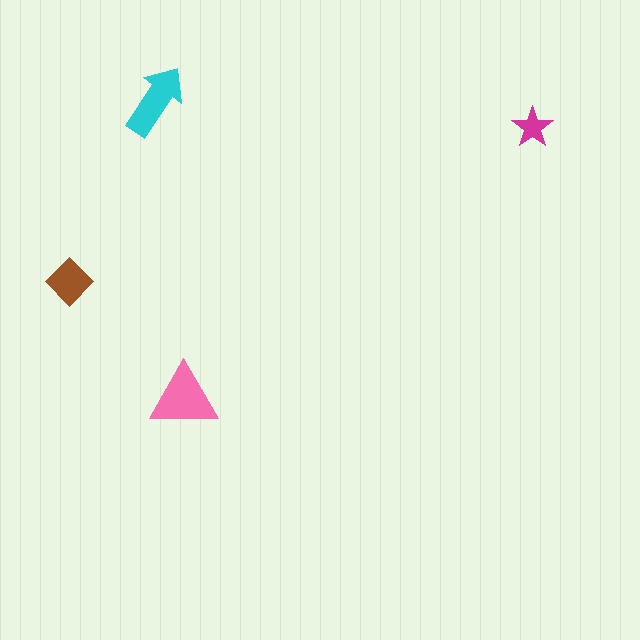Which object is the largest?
The pink triangle.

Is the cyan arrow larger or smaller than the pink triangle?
Smaller.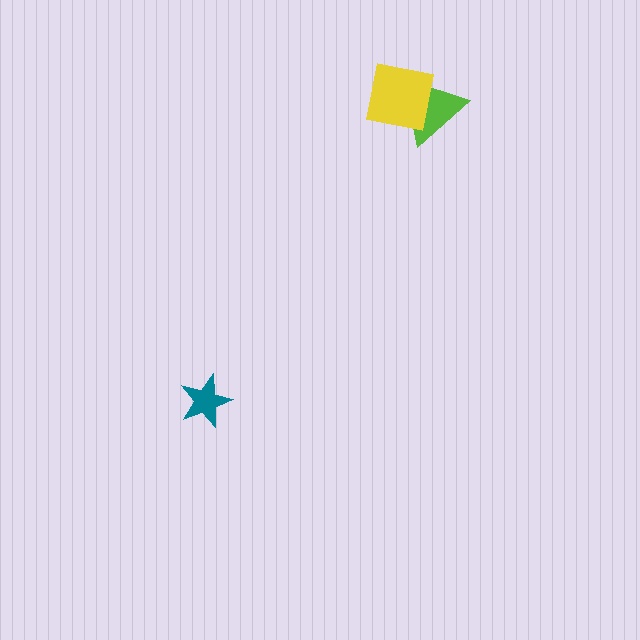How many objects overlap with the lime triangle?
1 object overlaps with the lime triangle.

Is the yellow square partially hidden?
No, no other shape covers it.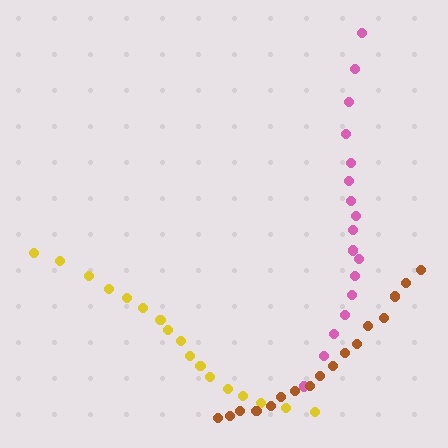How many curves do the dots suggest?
There are 3 distinct paths.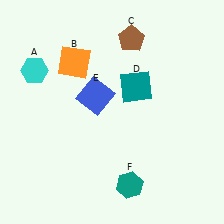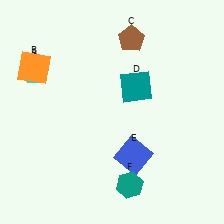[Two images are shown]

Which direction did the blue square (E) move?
The blue square (E) moved down.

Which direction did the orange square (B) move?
The orange square (B) moved left.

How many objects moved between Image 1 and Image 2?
2 objects moved between the two images.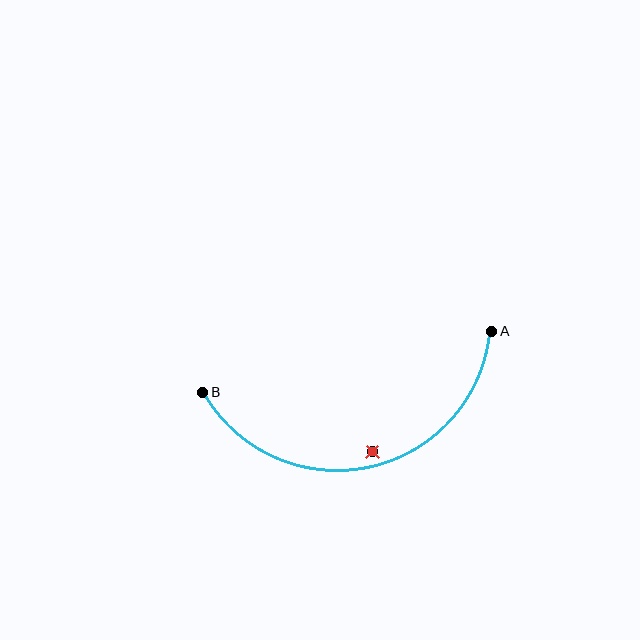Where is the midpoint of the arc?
The arc midpoint is the point on the curve farthest from the straight line joining A and B. It sits below that line.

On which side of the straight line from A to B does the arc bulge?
The arc bulges below the straight line connecting A and B.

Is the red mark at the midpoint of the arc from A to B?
No — the red mark does not lie on the arc at all. It sits slightly inside the curve.